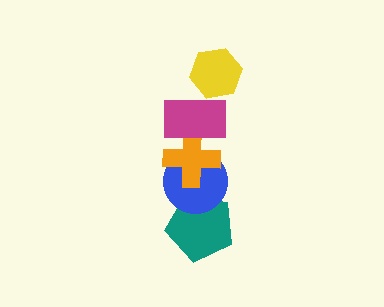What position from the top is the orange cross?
The orange cross is 3rd from the top.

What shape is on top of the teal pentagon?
The blue circle is on top of the teal pentagon.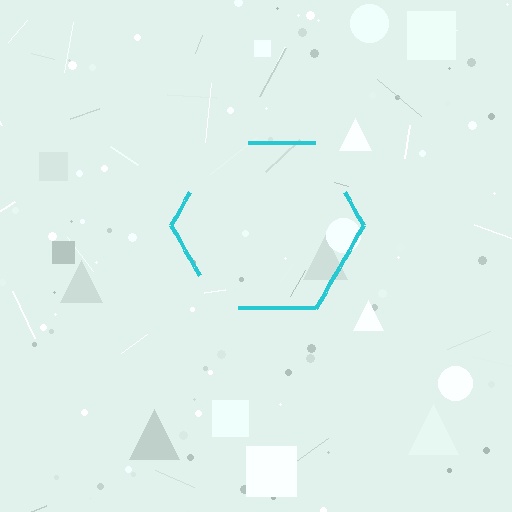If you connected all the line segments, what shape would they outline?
They would outline a hexagon.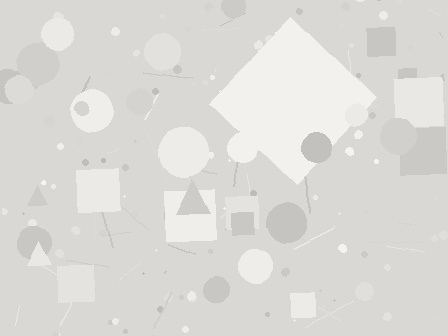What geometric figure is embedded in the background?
A diamond is embedded in the background.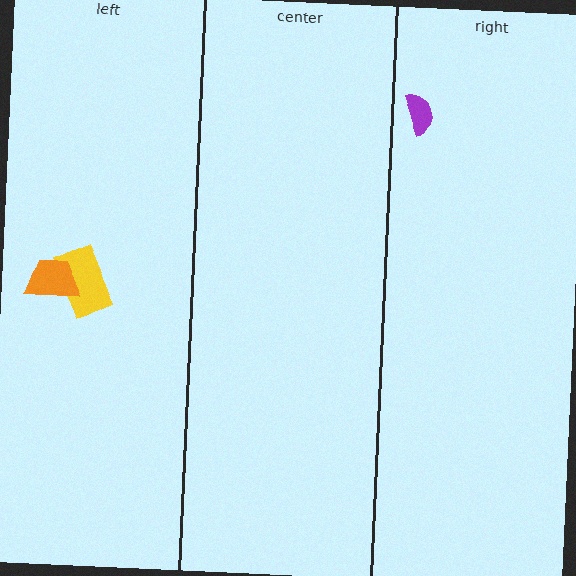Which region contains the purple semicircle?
The right region.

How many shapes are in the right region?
1.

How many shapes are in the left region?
2.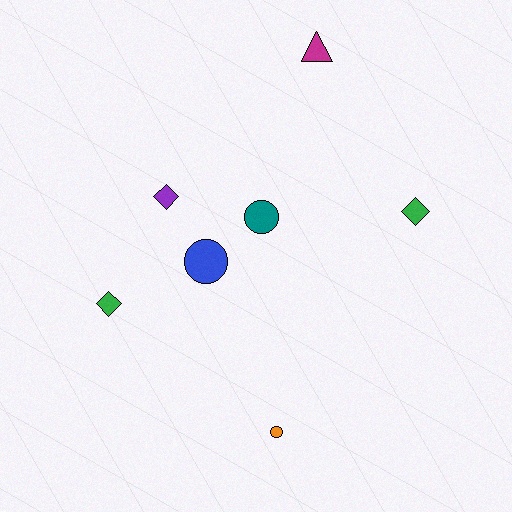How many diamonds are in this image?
There are 3 diamonds.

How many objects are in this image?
There are 7 objects.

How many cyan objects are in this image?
There are no cyan objects.